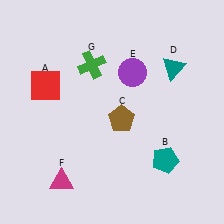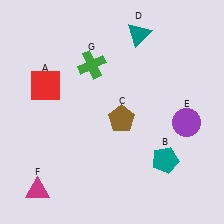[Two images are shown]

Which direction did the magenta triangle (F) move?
The magenta triangle (F) moved left.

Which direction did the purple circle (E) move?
The purple circle (E) moved right.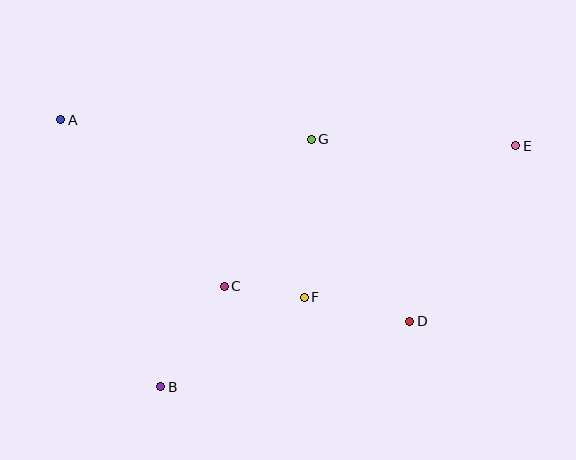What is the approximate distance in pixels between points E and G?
The distance between E and G is approximately 205 pixels.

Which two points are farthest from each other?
Points A and E are farthest from each other.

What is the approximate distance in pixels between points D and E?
The distance between D and E is approximately 205 pixels.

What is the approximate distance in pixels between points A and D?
The distance between A and D is approximately 403 pixels.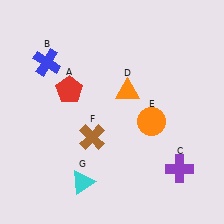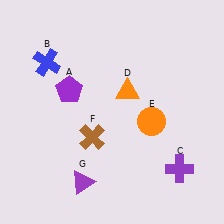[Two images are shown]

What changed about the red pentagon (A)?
In Image 1, A is red. In Image 2, it changed to purple.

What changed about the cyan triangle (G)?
In Image 1, G is cyan. In Image 2, it changed to purple.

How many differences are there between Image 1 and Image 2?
There are 2 differences between the two images.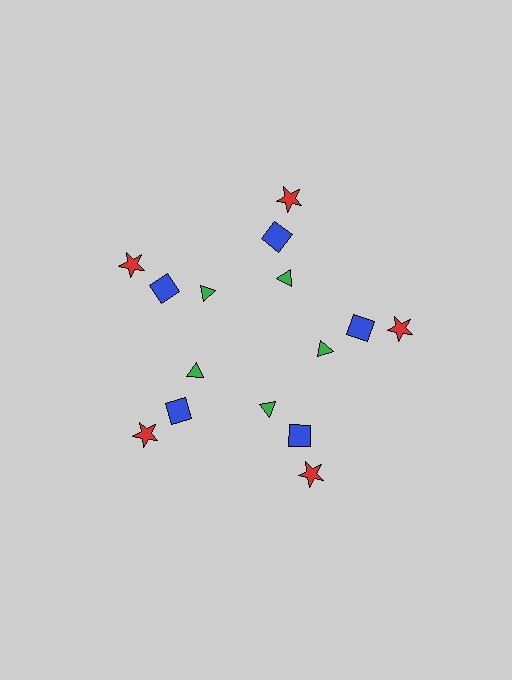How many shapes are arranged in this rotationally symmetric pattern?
There are 15 shapes, arranged in 5 groups of 3.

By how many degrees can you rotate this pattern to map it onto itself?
The pattern maps onto itself every 72 degrees of rotation.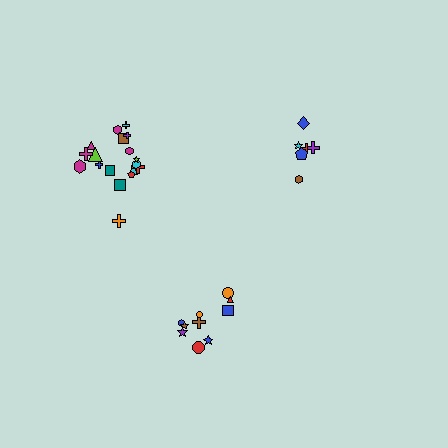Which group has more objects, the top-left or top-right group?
The top-left group.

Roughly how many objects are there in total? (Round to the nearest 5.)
Roughly 35 objects in total.